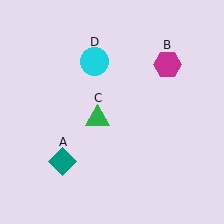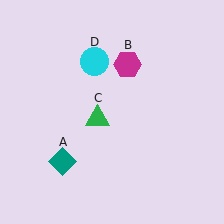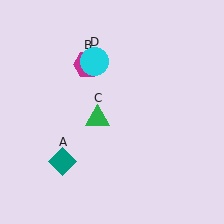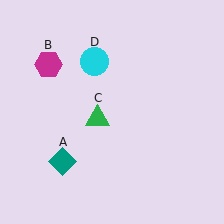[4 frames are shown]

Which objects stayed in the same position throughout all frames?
Teal diamond (object A) and green triangle (object C) and cyan circle (object D) remained stationary.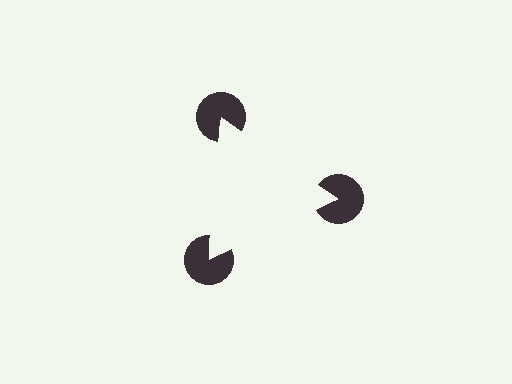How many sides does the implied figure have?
3 sides.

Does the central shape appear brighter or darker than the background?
It typically appears slightly brighter than the background, even though no actual brightness change is drawn.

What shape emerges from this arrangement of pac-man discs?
An illusory triangle — its edges are inferred from the aligned wedge cuts in the pac-man discs, not physically drawn.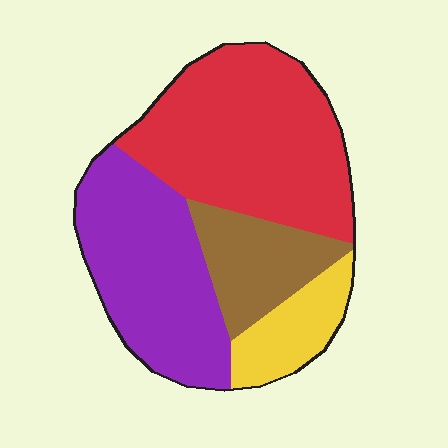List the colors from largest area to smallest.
From largest to smallest: red, purple, brown, yellow.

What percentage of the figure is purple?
Purple takes up about one third (1/3) of the figure.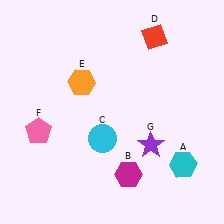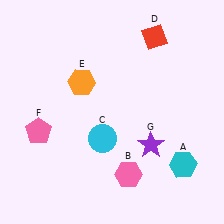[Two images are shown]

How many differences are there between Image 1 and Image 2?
There is 1 difference between the two images.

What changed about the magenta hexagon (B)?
In Image 1, B is magenta. In Image 2, it changed to pink.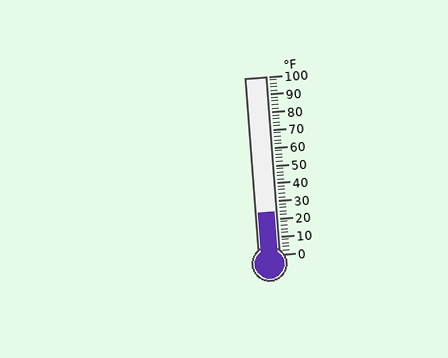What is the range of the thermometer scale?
The thermometer scale ranges from 0°F to 100°F.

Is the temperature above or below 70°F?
The temperature is below 70°F.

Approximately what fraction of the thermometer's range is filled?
The thermometer is filled to approximately 25% of its range.